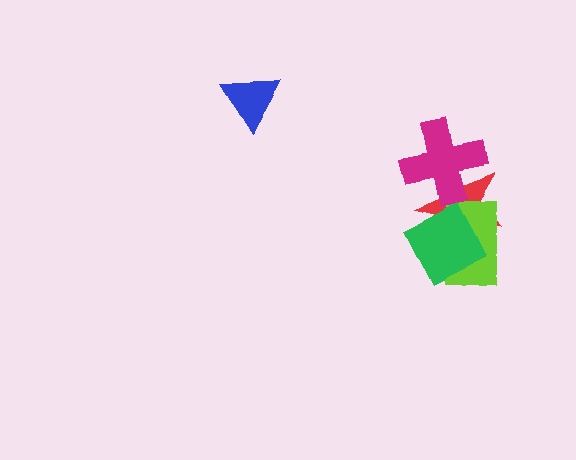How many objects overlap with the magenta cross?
1 object overlaps with the magenta cross.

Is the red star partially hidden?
Yes, it is partially covered by another shape.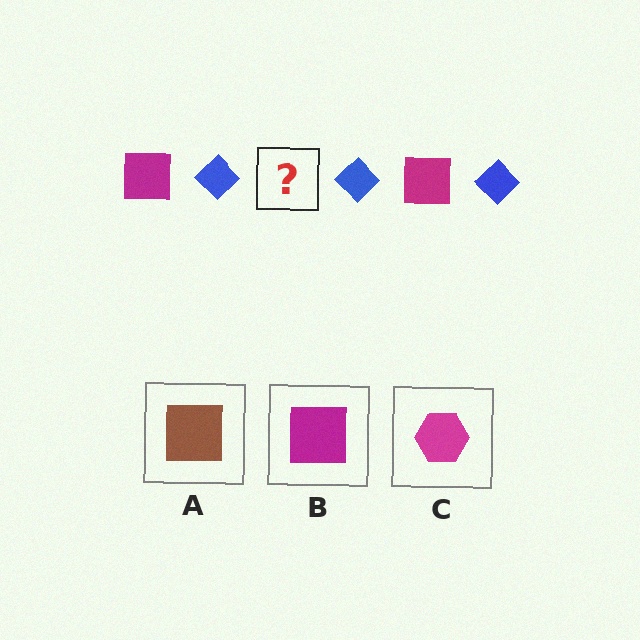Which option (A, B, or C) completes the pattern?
B.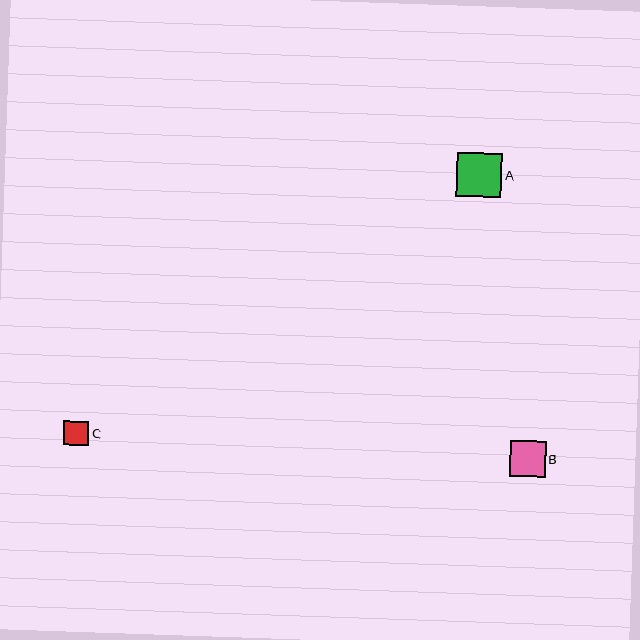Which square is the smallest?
Square C is the smallest with a size of approximately 25 pixels.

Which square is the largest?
Square A is the largest with a size of approximately 45 pixels.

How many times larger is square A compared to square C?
Square A is approximately 1.8 times the size of square C.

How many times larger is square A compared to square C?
Square A is approximately 1.8 times the size of square C.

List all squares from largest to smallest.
From largest to smallest: A, B, C.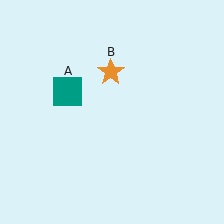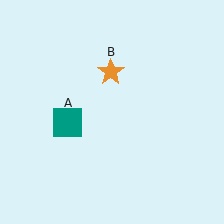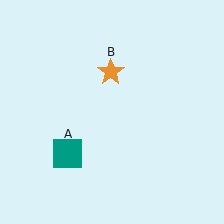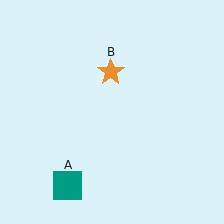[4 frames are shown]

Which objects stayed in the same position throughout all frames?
Orange star (object B) remained stationary.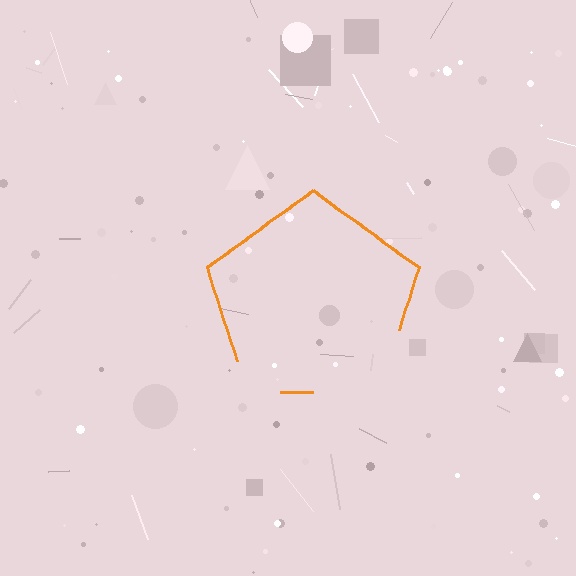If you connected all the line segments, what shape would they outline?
They would outline a pentagon.